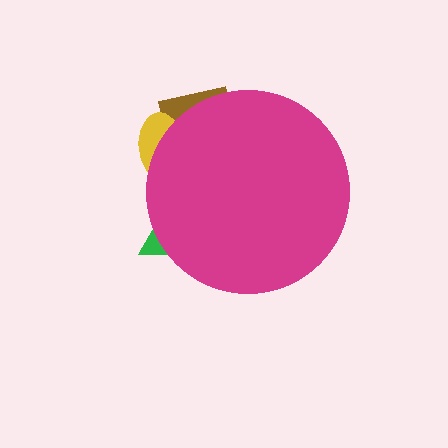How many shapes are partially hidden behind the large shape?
3 shapes are partially hidden.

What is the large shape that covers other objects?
A magenta circle.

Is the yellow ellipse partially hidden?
Yes, the yellow ellipse is partially hidden behind the magenta circle.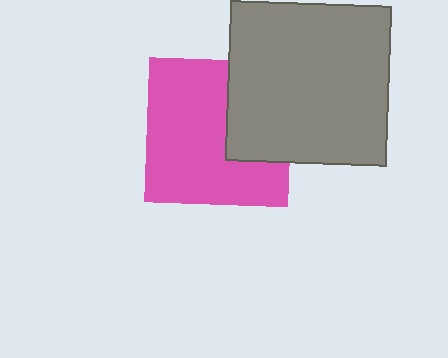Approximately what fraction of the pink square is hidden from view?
Roughly 32% of the pink square is hidden behind the gray square.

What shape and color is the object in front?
The object in front is a gray square.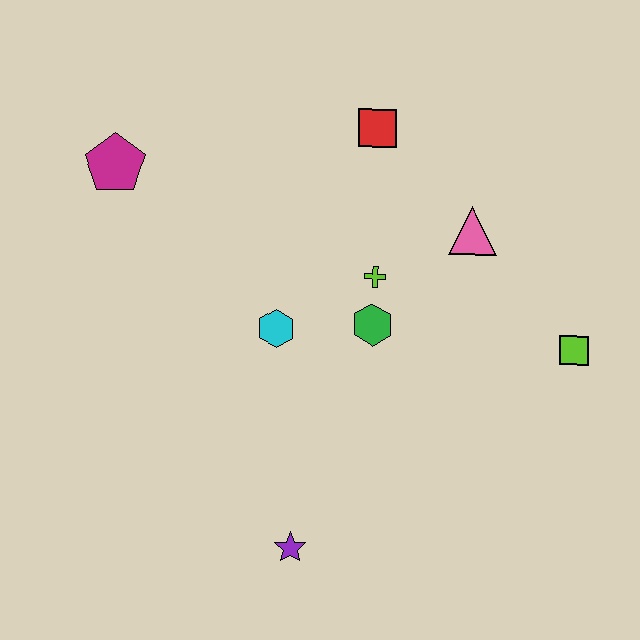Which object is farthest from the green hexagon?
The magenta pentagon is farthest from the green hexagon.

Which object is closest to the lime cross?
The green hexagon is closest to the lime cross.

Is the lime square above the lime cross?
No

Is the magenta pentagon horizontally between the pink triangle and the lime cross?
No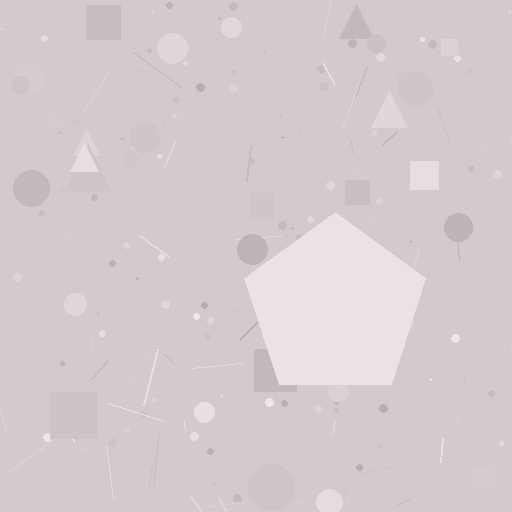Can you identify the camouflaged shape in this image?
The camouflaged shape is a pentagon.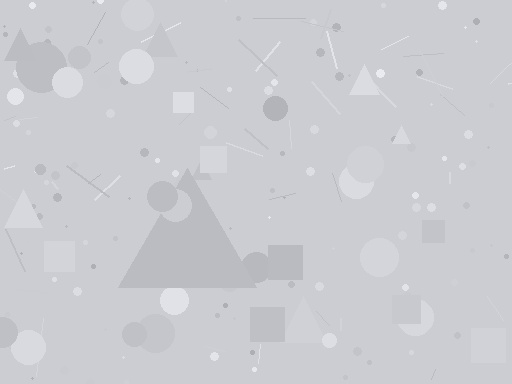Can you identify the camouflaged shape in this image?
The camouflaged shape is a triangle.